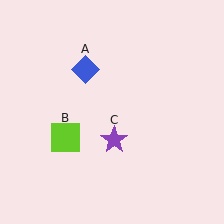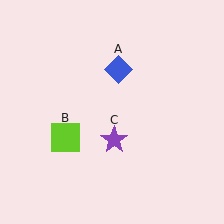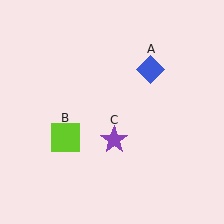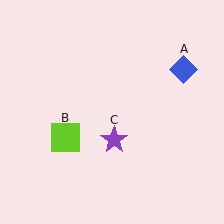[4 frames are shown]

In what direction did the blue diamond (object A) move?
The blue diamond (object A) moved right.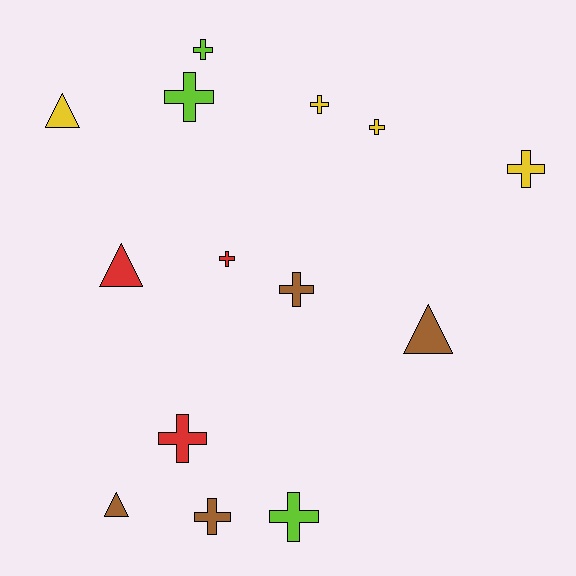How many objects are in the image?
There are 14 objects.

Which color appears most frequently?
Yellow, with 4 objects.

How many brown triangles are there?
There are 2 brown triangles.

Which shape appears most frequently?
Cross, with 10 objects.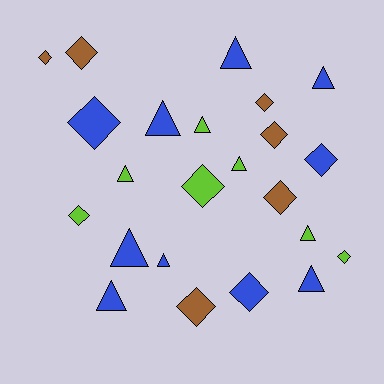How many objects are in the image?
There are 23 objects.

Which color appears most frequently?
Blue, with 10 objects.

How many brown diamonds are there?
There are 6 brown diamonds.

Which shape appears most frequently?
Diamond, with 12 objects.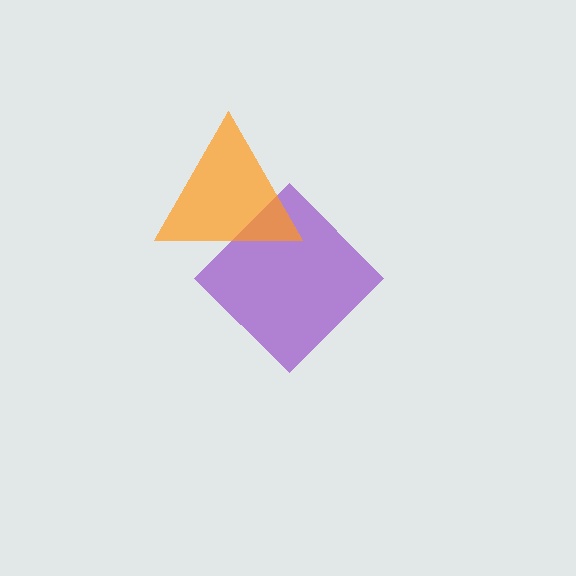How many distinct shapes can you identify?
There are 2 distinct shapes: a purple diamond, an orange triangle.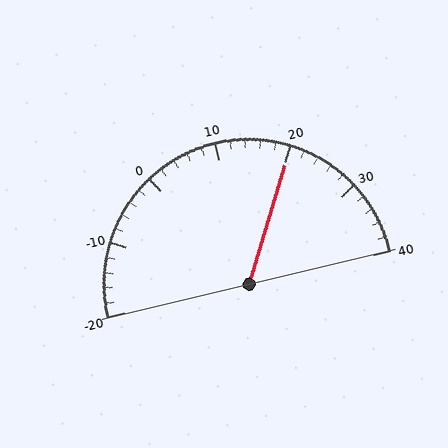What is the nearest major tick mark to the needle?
The nearest major tick mark is 20.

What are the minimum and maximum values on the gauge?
The gauge ranges from -20 to 40.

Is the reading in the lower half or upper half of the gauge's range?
The reading is in the upper half of the range (-20 to 40).